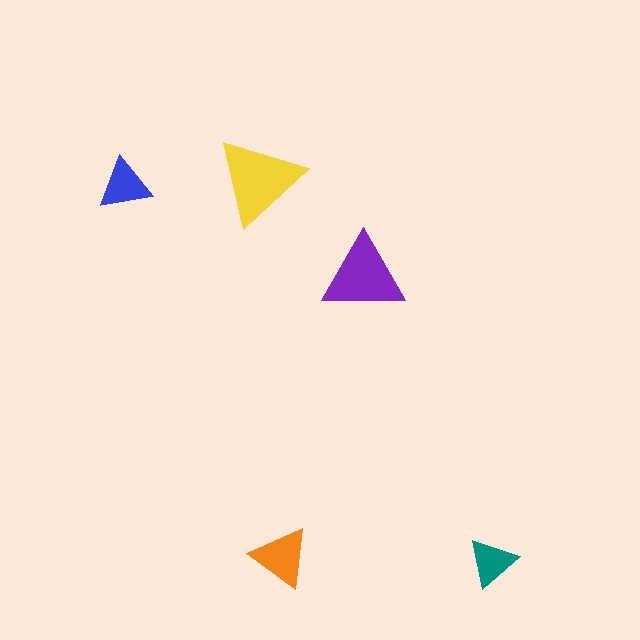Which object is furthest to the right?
The teal triangle is rightmost.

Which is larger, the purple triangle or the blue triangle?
The purple one.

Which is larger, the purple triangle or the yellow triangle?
The yellow one.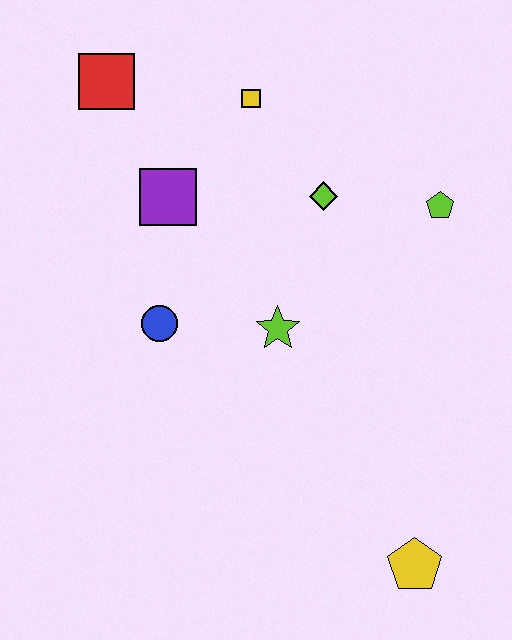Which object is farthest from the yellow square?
The yellow pentagon is farthest from the yellow square.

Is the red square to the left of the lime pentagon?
Yes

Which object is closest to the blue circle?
The lime star is closest to the blue circle.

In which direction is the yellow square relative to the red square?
The yellow square is to the right of the red square.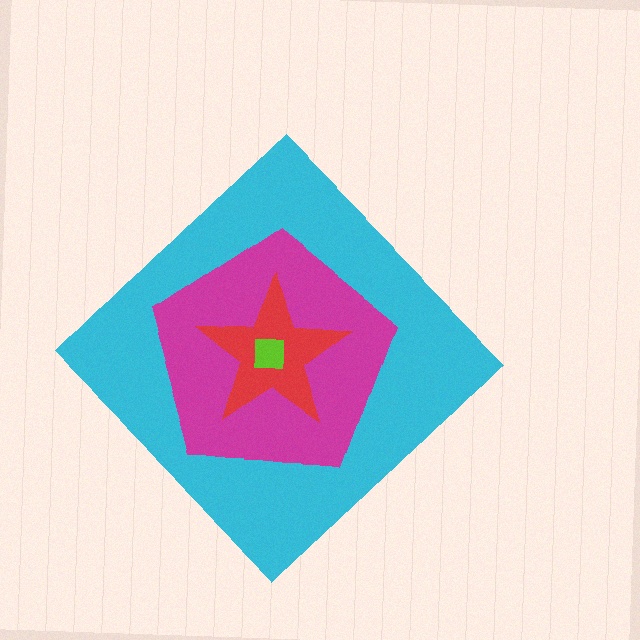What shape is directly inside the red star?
The lime square.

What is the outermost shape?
The cyan diamond.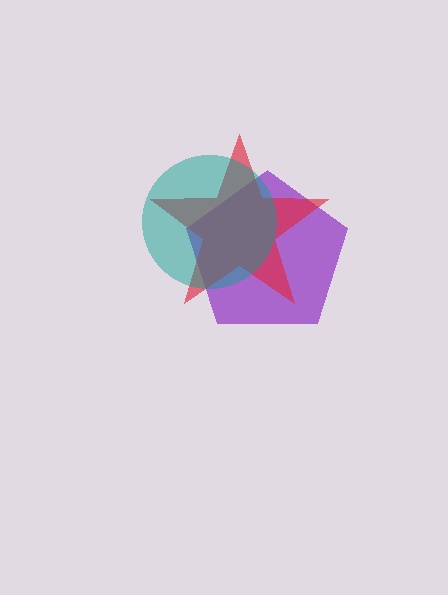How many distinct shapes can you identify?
There are 3 distinct shapes: a purple pentagon, a red star, a teal circle.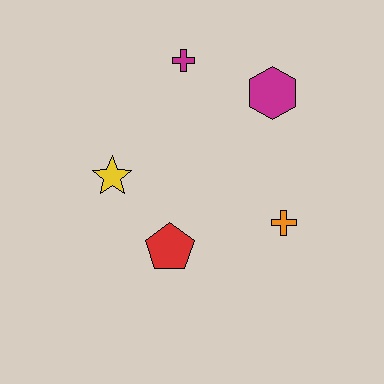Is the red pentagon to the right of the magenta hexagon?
No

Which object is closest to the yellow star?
The red pentagon is closest to the yellow star.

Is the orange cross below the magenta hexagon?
Yes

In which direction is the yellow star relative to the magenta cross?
The yellow star is below the magenta cross.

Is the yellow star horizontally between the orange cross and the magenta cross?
No